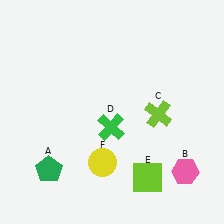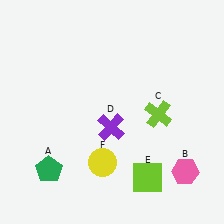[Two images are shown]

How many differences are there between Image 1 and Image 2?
There is 1 difference between the two images.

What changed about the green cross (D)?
In Image 1, D is green. In Image 2, it changed to purple.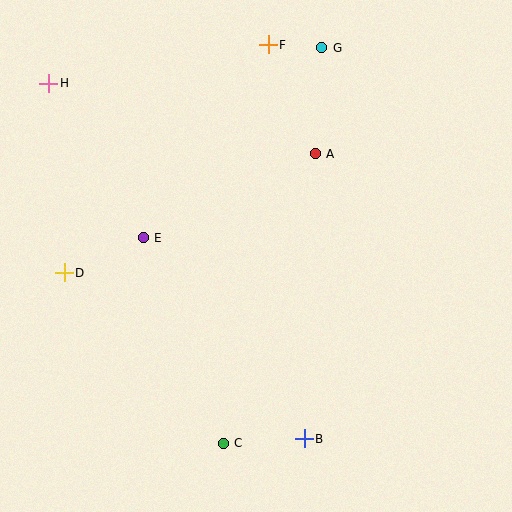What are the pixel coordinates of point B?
Point B is at (304, 439).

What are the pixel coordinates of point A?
Point A is at (315, 154).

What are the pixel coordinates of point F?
Point F is at (268, 45).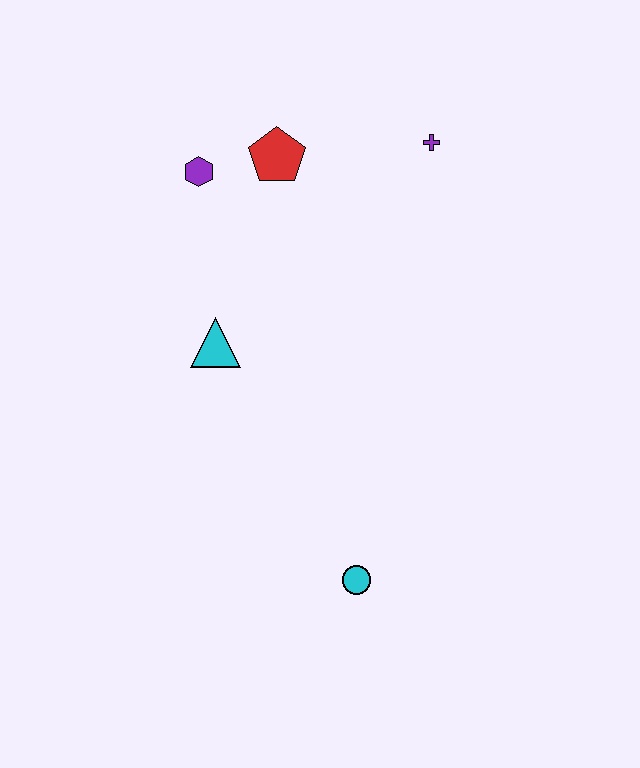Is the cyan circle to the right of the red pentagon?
Yes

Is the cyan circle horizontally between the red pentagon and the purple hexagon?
No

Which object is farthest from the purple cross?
The cyan circle is farthest from the purple cross.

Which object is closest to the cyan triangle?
The purple hexagon is closest to the cyan triangle.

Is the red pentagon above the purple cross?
No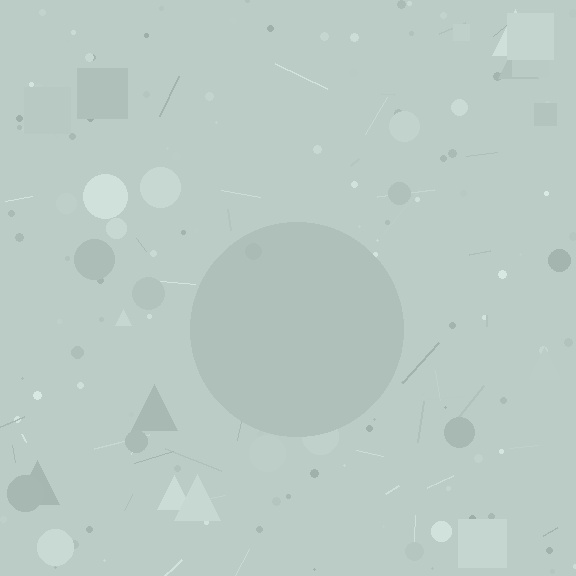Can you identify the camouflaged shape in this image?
The camouflaged shape is a circle.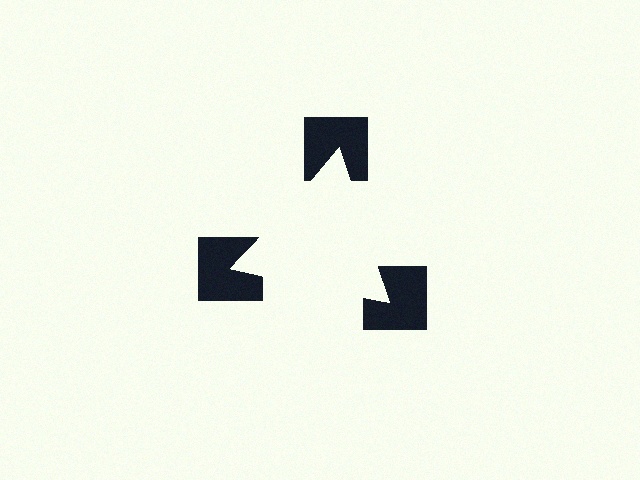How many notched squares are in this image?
There are 3 — one at each vertex of the illusory triangle.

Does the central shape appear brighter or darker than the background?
It typically appears slightly brighter than the background, even though no actual brightness change is drawn.